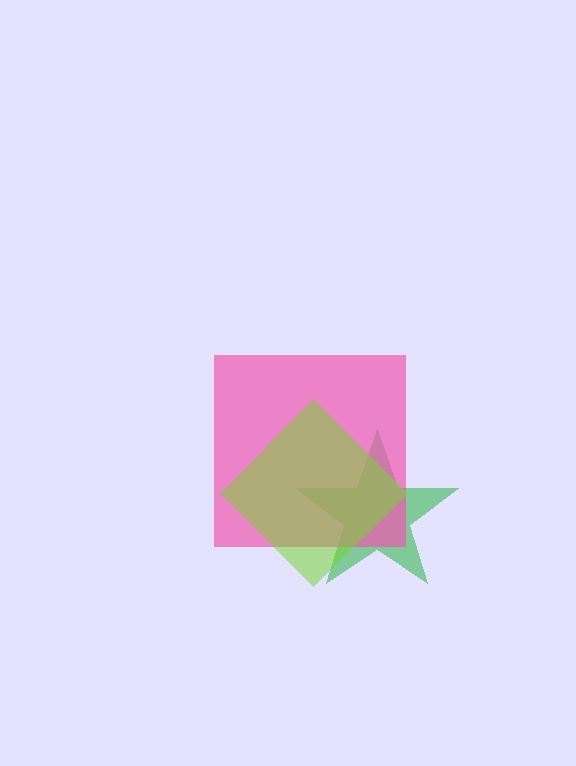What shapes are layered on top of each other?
The layered shapes are: a green star, a pink square, a lime diamond.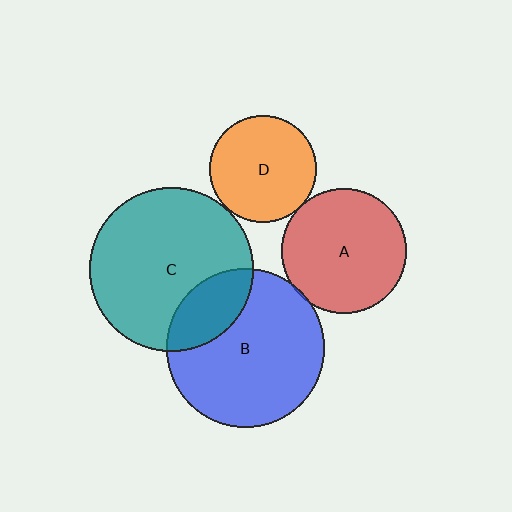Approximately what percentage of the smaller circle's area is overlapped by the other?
Approximately 25%.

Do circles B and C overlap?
Yes.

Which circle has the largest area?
Circle C (teal).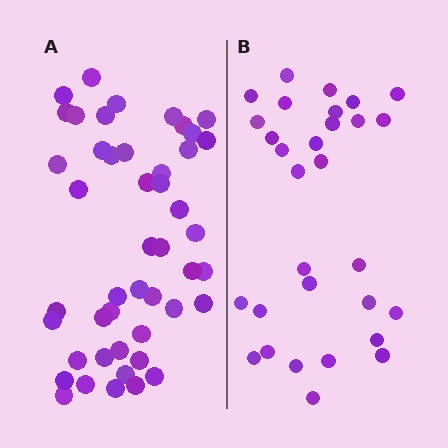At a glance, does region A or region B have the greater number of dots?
Region A (the left region) has more dots.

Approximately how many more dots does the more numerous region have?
Region A has approximately 15 more dots than region B.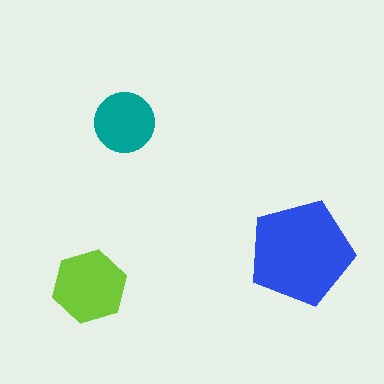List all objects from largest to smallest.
The blue pentagon, the lime hexagon, the teal circle.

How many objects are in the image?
There are 3 objects in the image.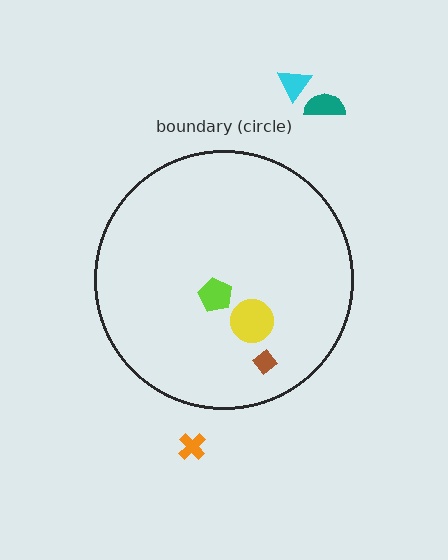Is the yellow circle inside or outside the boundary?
Inside.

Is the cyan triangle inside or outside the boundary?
Outside.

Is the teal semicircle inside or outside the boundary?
Outside.